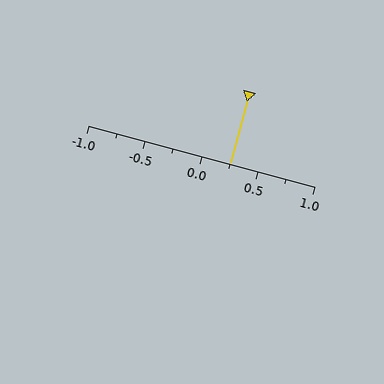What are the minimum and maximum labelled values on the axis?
The axis runs from -1.0 to 1.0.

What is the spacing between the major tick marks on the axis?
The major ticks are spaced 0.5 apart.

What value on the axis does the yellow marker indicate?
The marker indicates approximately 0.25.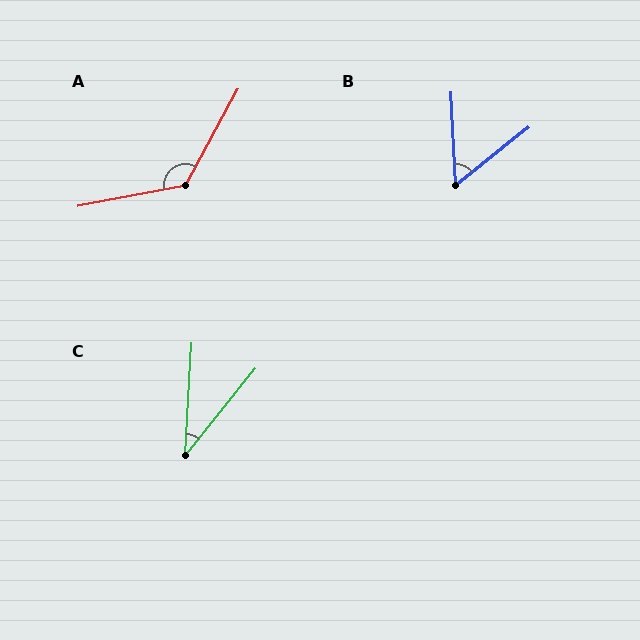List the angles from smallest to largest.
C (35°), B (55°), A (129°).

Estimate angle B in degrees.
Approximately 55 degrees.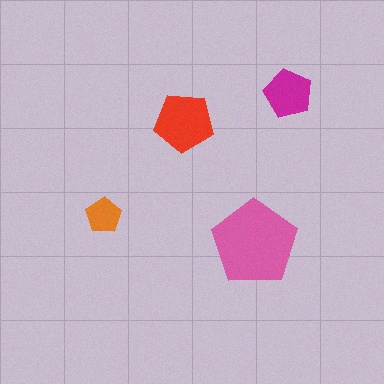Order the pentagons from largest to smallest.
the pink one, the red one, the magenta one, the orange one.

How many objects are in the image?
There are 4 objects in the image.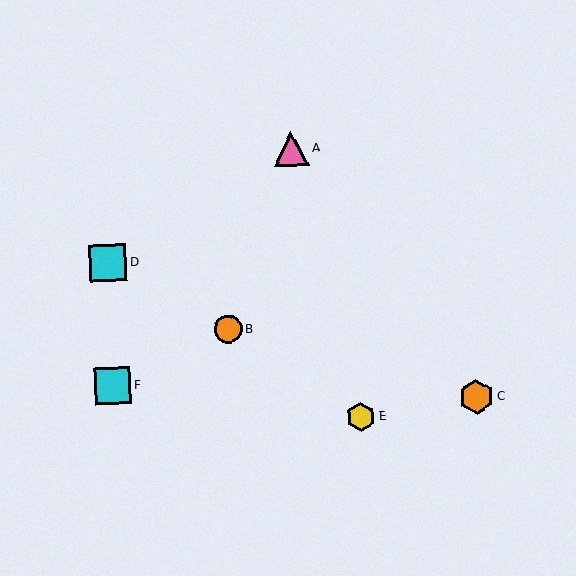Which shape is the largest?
The cyan square (labeled D) is the largest.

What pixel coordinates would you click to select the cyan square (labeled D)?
Click at (108, 263) to select the cyan square D.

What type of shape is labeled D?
Shape D is a cyan square.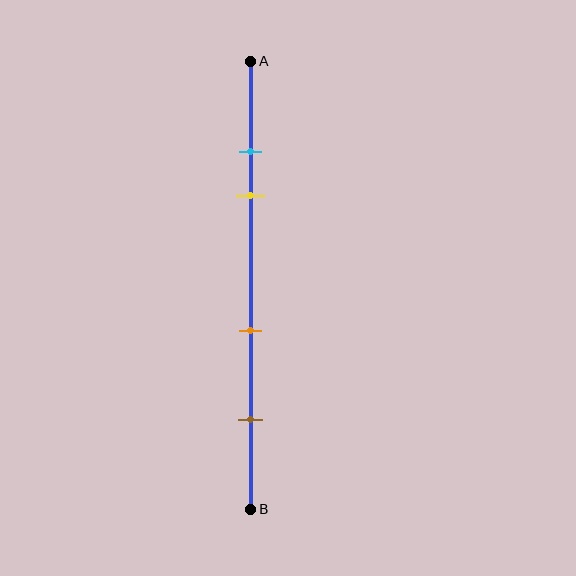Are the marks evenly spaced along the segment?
No, the marks are not evenly spaced.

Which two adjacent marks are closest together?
The cyan and yellow marks are the closest adjacent pair.